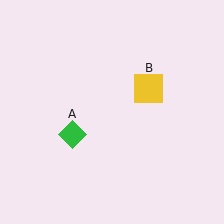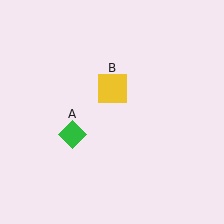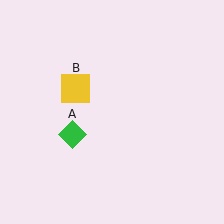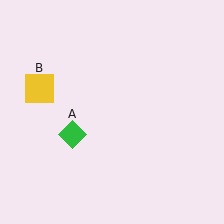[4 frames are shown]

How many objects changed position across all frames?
1 object changed position: yellow square (object B).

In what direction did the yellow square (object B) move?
The yellow square (object B) moved left.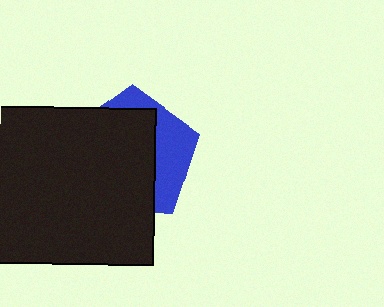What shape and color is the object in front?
The object in front is a black square.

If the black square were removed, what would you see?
You would see the complete blue pentagon.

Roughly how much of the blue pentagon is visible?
A small part of it is visible (roughly 33%).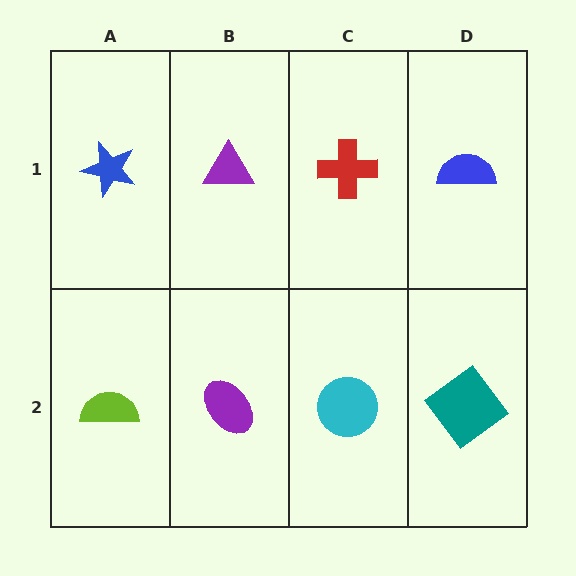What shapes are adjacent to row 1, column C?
A cyan circle (row 2, column C), a purple triangle (row 1, column B), a blue semicircle (row 1, column D).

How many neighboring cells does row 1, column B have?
3.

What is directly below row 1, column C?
A cyan circle.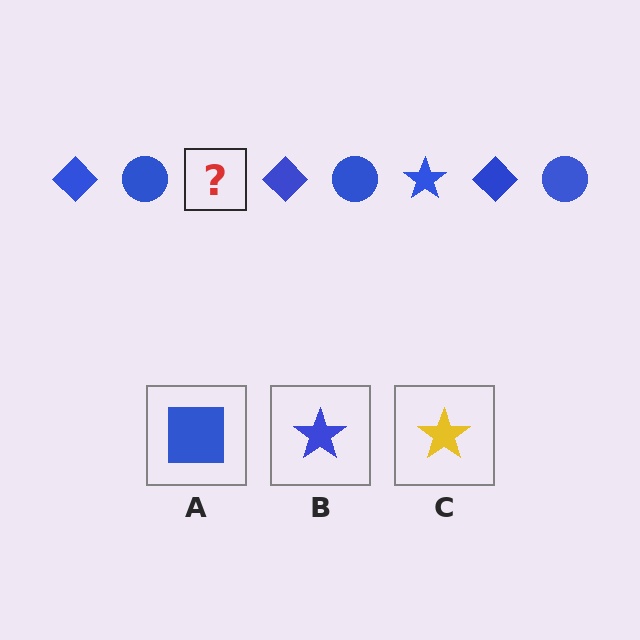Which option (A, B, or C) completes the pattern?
B.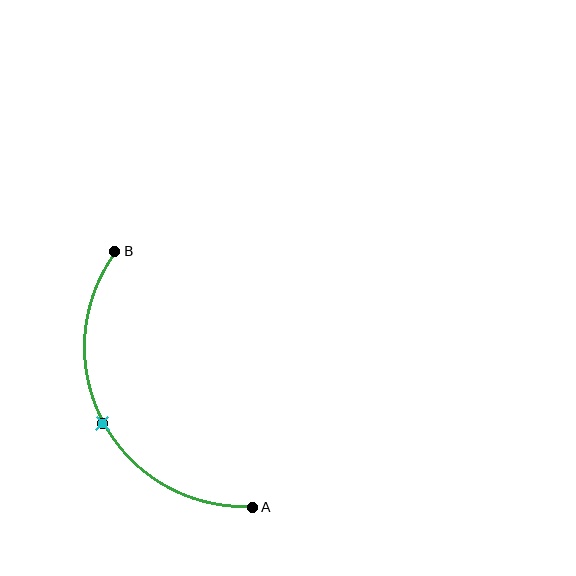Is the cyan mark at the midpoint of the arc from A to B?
Yes. The cyan mark lies on the arc at equal arc-length from both A and B — it is the arc midpoint.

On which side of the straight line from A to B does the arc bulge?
The arc bulges to the left of the straight line connecting A and B.